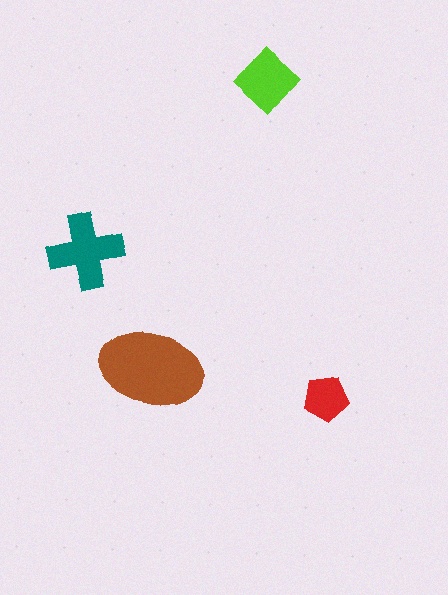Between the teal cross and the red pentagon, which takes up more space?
The teal cross.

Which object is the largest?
The brown ellipse.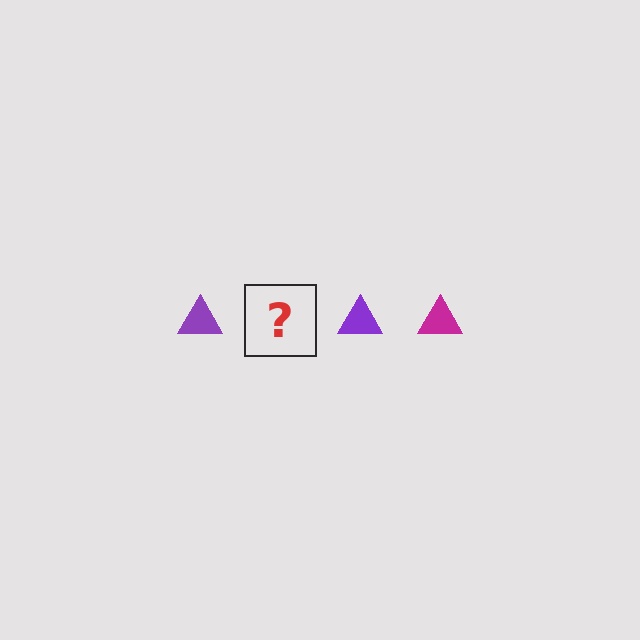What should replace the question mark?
The question mark should be replaced with a magenta triangle.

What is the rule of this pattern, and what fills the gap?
The rule is that the pattern cycles through purple, magenta triangles. The gap should be filled with a magenta triangle.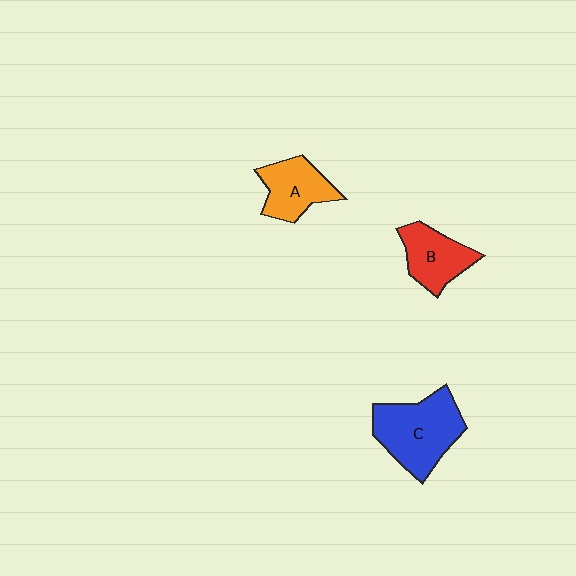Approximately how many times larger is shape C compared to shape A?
Approximately 1.5 times.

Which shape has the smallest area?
Shape A (orange).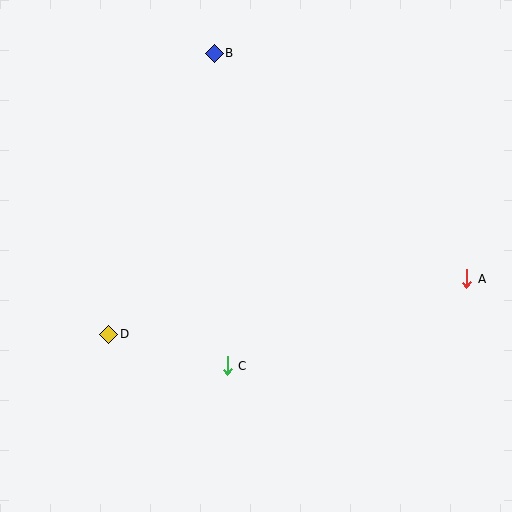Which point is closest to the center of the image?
Point C at (227, 366) is closest to the center.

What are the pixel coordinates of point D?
Point D is at (109, 334).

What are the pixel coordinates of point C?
Point C is at (227, 366).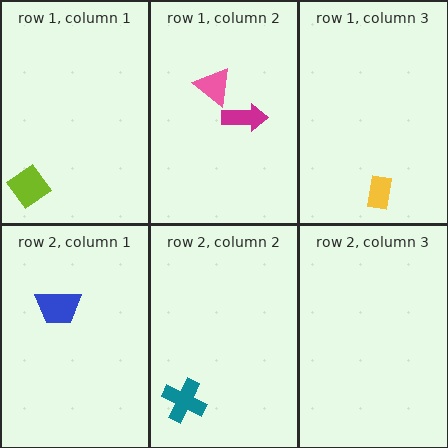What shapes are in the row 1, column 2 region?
The magenta arrow, the pink triangle.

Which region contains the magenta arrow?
The row 1, column 2 region.